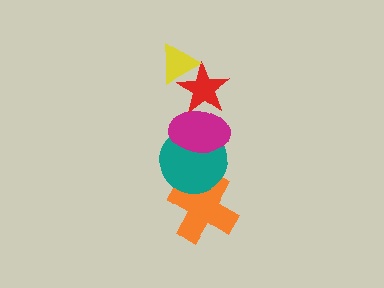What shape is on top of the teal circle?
The magenta ellipse is on top of the teal circle.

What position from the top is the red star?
The red star is 2nd from the top.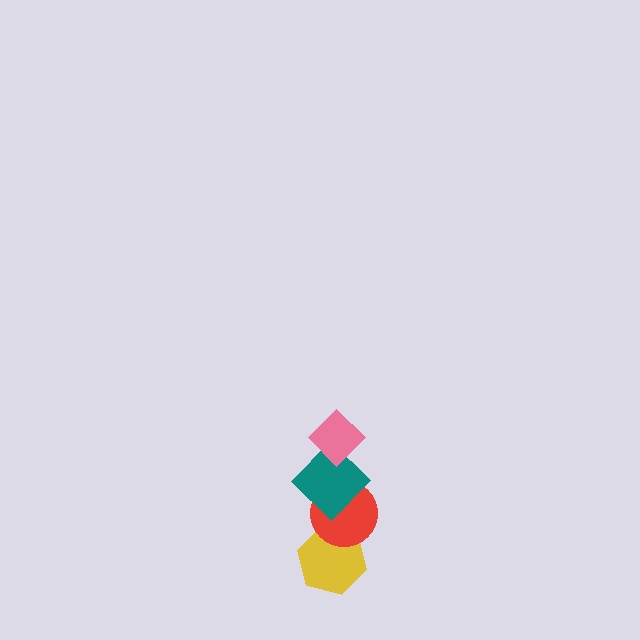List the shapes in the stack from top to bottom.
From top to bottom: the pink diamond, the teal diamond, the red circle, the yellow hexagon.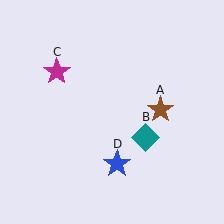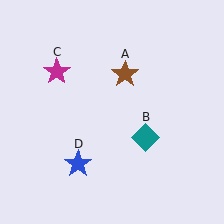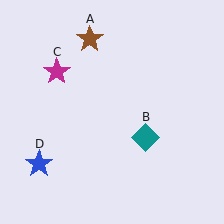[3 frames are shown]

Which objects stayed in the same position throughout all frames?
Teal diamond (object B) and magenta star (object C) remained stationary.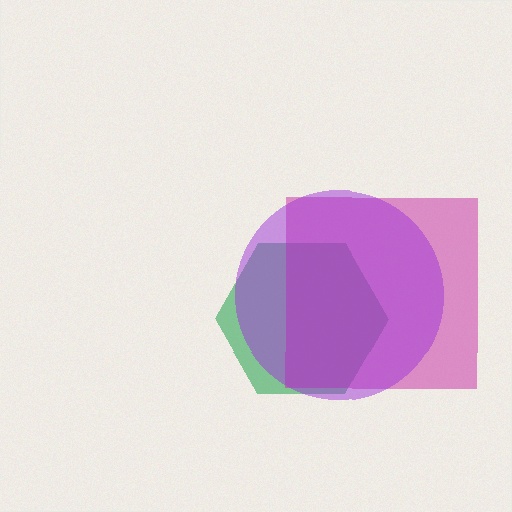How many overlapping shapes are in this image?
There are 3 overlapping shapes in the image.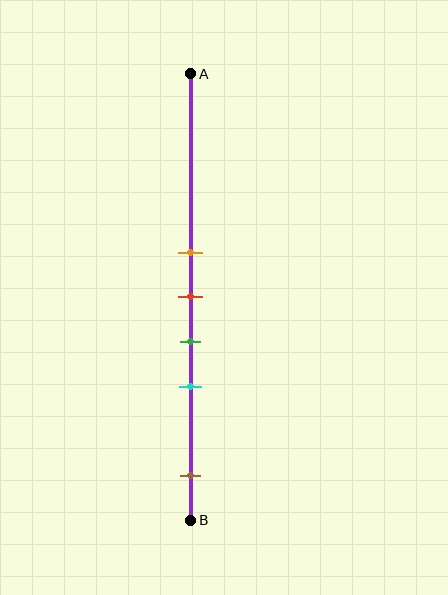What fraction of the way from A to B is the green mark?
The green mark is approximately 60% (0.6) of the way from A to B.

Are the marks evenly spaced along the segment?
No, the marks are not evenly spaced.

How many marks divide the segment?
There are 5 marks dividing the segment.